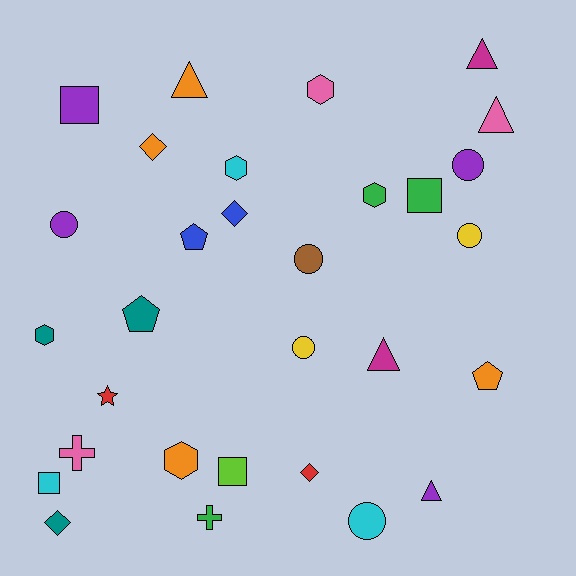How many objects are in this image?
There are 30 objects.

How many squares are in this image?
There are 4 squares.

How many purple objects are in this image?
There are 4 purple objects.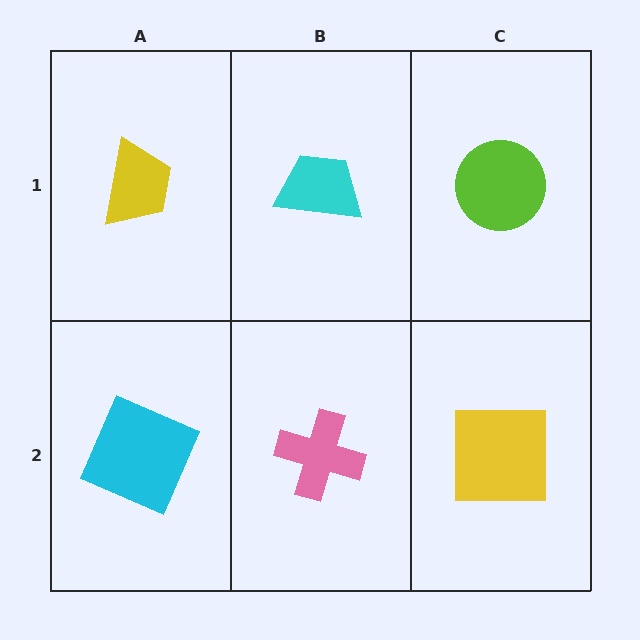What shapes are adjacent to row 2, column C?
A lime circle (row 1, column C), a pink cross (row 2, column B).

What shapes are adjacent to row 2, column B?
A cyan trapezoid (row 1, column B), a cyan square (row 2, column A), a yellow square (row 2, column C).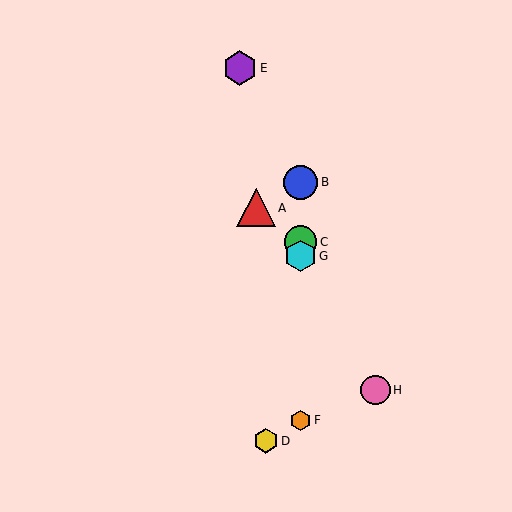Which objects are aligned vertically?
Objects B, C, F, G are aligned vertically.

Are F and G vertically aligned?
Yes, both are at x≈300.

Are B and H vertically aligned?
No, B is at x≈300 and H is at x≈375.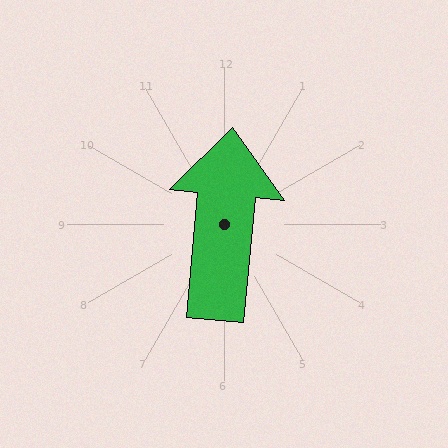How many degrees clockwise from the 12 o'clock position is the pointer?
Approximately 5 degrees.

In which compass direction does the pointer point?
North.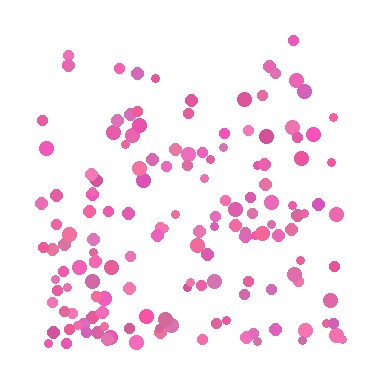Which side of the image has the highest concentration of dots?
The bottom.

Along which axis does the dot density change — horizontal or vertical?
Vertical.